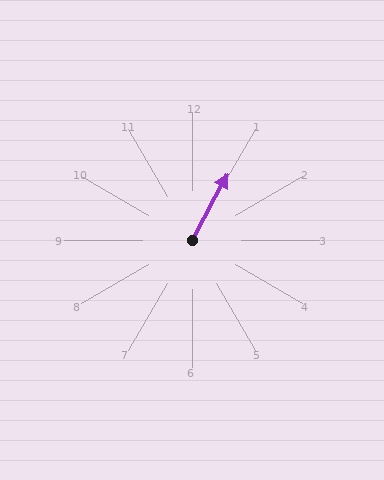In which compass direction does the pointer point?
Northeast.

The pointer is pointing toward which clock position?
Roughly 1 o'clock.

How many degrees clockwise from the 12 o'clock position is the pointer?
Approximately 28 degrees.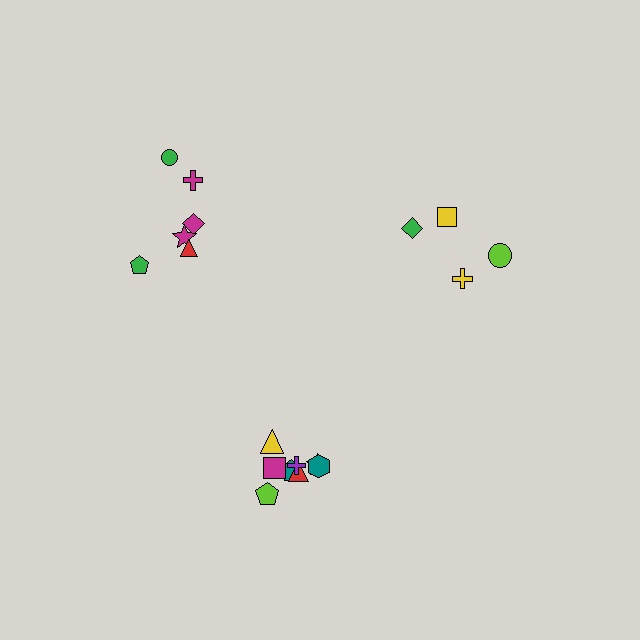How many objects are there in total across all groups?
There are 18 objects.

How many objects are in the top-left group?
There are 6 objects.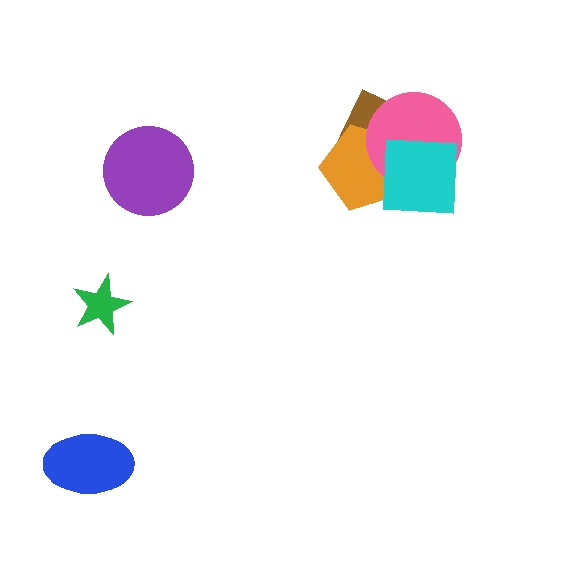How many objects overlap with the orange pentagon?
3 objects overlap with the orange pentagon.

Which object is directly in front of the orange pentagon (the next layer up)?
The pink circle is directly in front of the orange pentagon.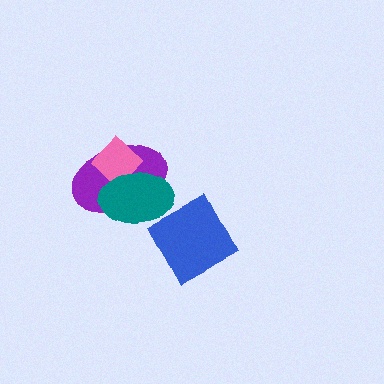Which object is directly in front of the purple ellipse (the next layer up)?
The pink diamond is directly in front of the purple ellipse.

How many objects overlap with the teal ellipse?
2 objects overlap with the teal ellipse.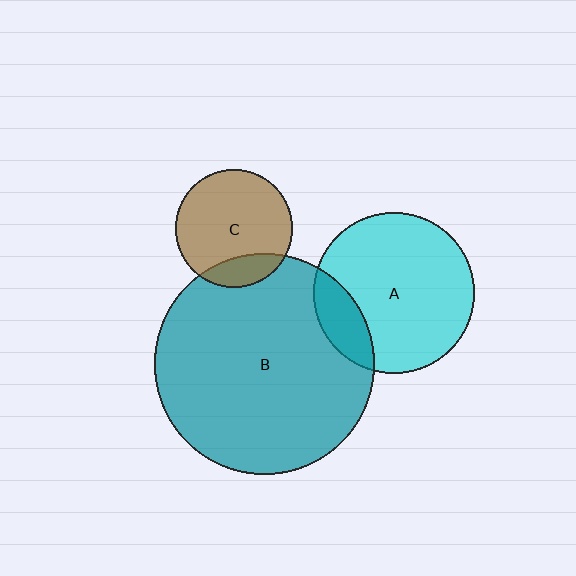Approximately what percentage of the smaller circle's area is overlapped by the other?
Approximately 15%.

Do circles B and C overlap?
Yes.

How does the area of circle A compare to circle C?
Approximately 1.9 times.